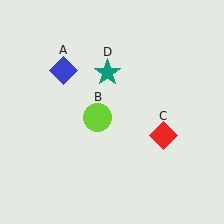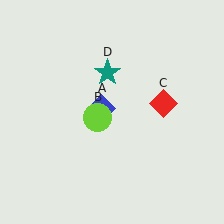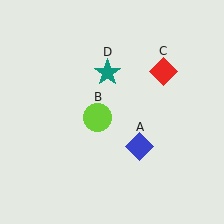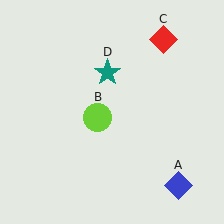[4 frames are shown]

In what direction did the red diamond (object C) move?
The red diamond (object C) moved up.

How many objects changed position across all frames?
2 objects changed position: blue diamond (object A), red diamond (object C).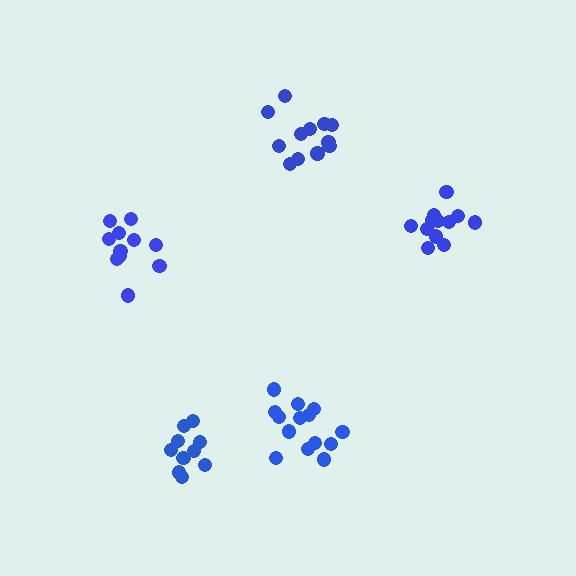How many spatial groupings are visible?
There are 5 spatial groupings.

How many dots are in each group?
Group 1: 12 dots, Group 2: 13 dots, Group 3: 10 dots, Group 4: 11 dots, Group 5: 14 dots (60 total).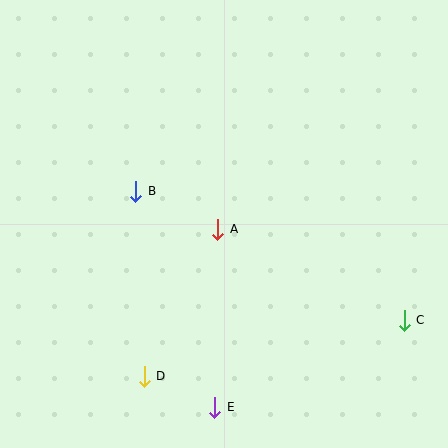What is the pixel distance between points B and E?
The distance between B and E is 230 pixels.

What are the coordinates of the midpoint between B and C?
The midpoint between B and C is at (270, 256).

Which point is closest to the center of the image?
Point A at (218, 229) is closest to the center.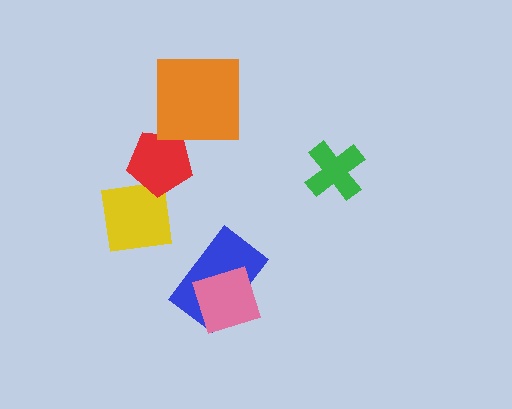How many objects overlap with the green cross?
0 objects overlap with the green cross.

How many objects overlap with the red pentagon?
1 object overlaps with the red pentagon.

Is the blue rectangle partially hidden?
Yes, it is partially covered by another shape.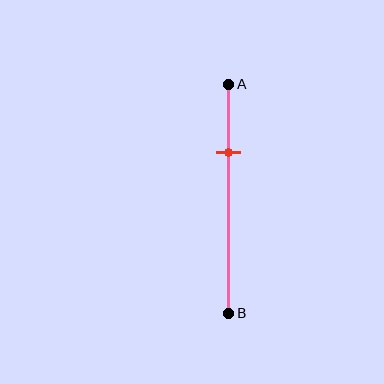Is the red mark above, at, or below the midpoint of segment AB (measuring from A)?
The red mark is above the midpoint of segment AB.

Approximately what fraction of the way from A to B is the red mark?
The red mark is approximately 30% of the way from A to B.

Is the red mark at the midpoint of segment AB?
No, the mark is at about 30% from A, not at the 50% midpoint.